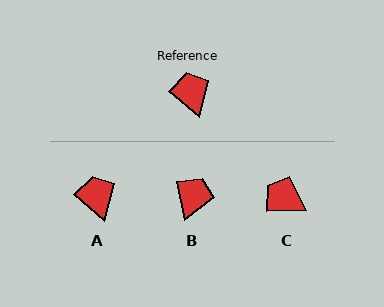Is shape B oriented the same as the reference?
No, it is off by about 38 degrees.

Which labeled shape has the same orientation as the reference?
A.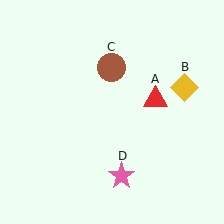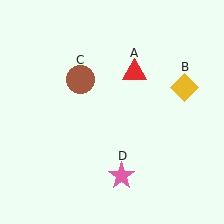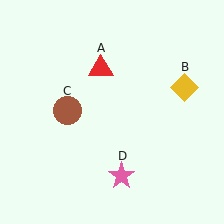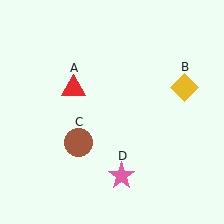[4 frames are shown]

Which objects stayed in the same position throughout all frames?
Yellow diamond (object B) and pink star (object D) remained stationary.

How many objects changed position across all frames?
2 objects changed position: red triangle (object A), brown circle (object C).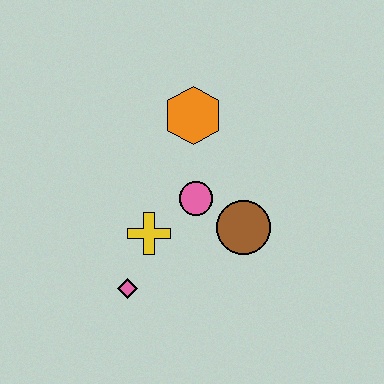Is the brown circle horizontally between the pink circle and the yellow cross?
No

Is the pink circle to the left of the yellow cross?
No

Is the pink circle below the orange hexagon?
Yes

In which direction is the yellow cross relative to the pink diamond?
The yellow cross is above the pink diamond.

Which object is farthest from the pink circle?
The pink diamond is farthest from the pink circle.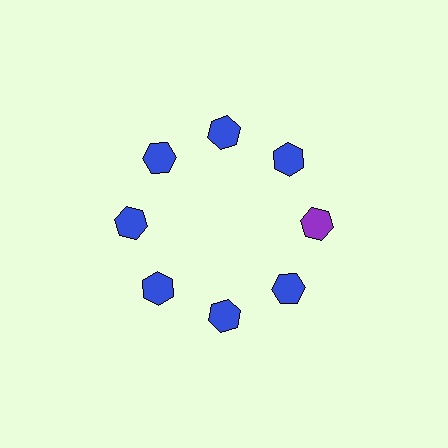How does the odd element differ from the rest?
It has a different color: purple instead of blue.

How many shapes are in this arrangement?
There are 8 shapes arranged in a ring pattern.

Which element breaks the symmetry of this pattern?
The purple hexagon at roughly the 3 o'clock position breaks the symmetry. All other shapes are blue hexagons.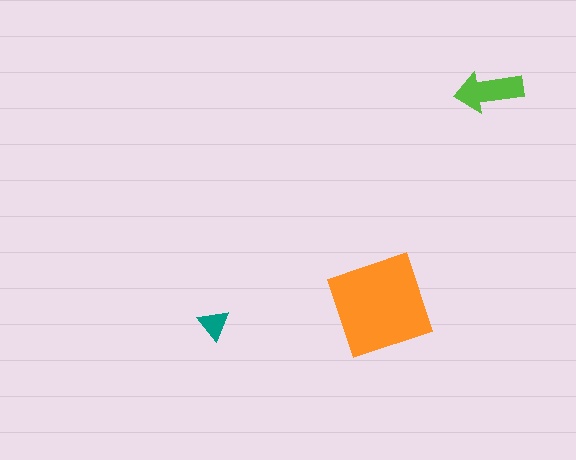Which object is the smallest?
The teal triangle.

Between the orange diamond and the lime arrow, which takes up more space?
The orange diamond.